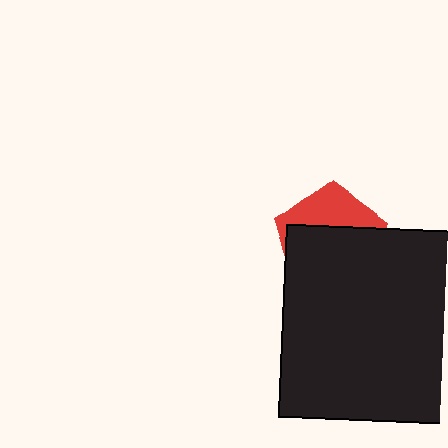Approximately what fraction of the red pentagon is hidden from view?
Roughly 64% of the red pentagon is hidden behind the black square.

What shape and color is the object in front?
The object in front is a black square.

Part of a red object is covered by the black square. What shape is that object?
It is a pentagon.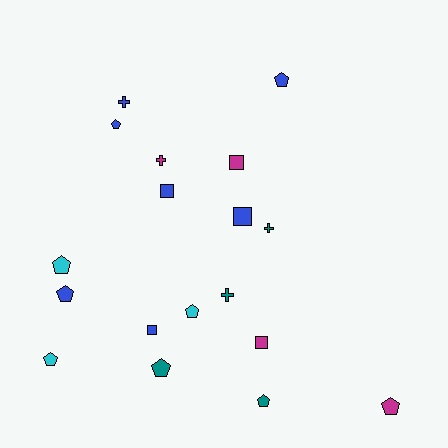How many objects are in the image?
There are 18 objects.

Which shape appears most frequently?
Pentagon, with 9 objects.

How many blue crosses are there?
There is 1 blue cross.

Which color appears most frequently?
Blue, with 7 objects.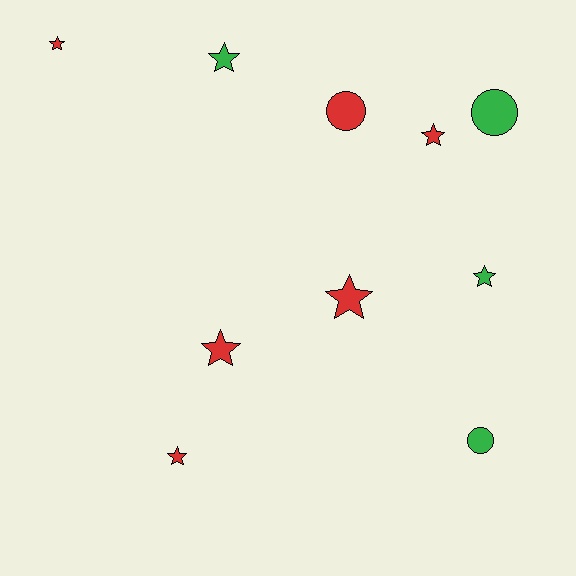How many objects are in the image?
There are 10 objects.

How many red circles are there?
There is 1 red circle.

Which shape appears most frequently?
Star, with 7 objects.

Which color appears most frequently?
Red, with 6 objects.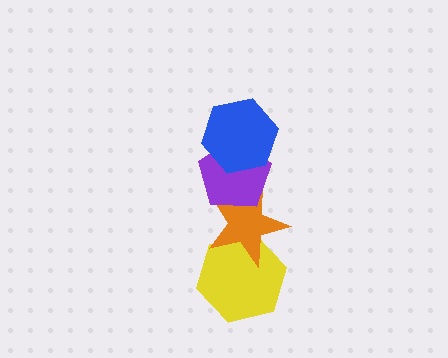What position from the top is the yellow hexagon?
The yellow hexagon is 4th from the top.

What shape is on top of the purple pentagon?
The blue hexagon is on top of the purple pentagon.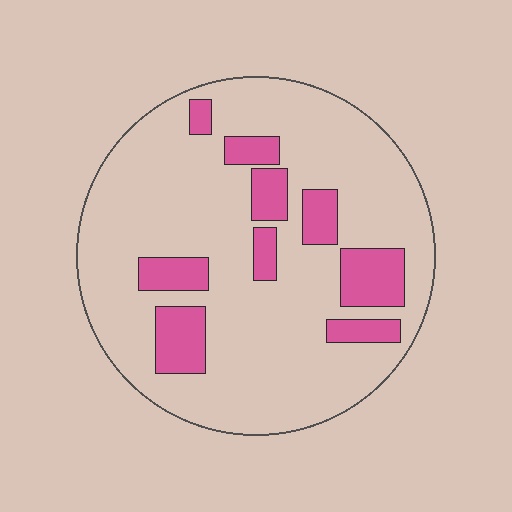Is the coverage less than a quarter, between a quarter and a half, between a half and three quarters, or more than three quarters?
Less than a quarter.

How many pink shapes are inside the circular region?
9.